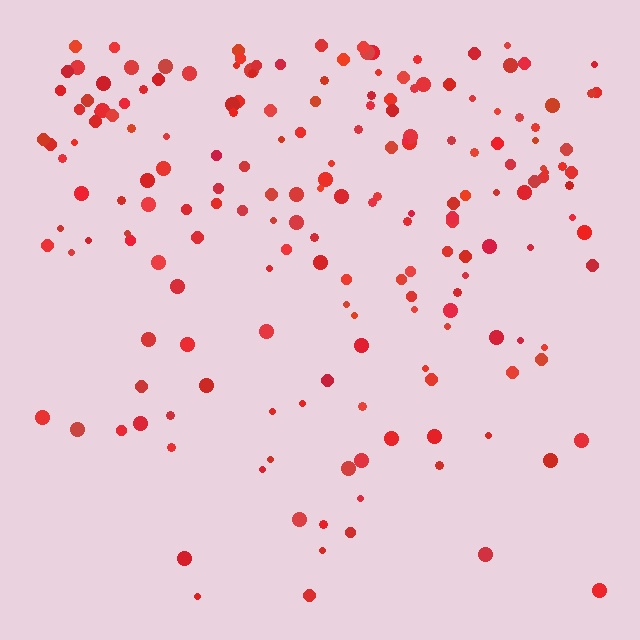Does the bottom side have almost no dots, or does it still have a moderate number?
Still a moderate number, just noticeably fewer than the top.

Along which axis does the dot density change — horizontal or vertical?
Vertical.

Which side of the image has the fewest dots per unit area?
The bottom.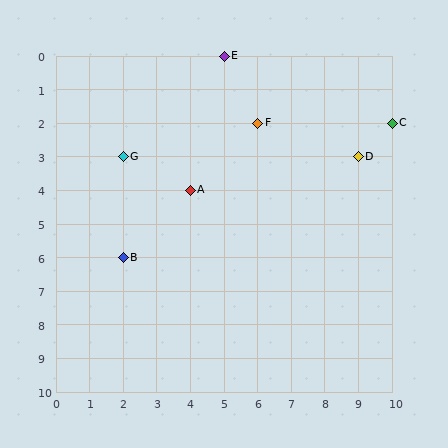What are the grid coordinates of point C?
Point C is at grid coordinates (10, 2).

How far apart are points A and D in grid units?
Points A and D are 5 columns and 1 row apart (about 5.1 grid units diagonally).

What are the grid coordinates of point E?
Point E is at grid coordinates (5, 0).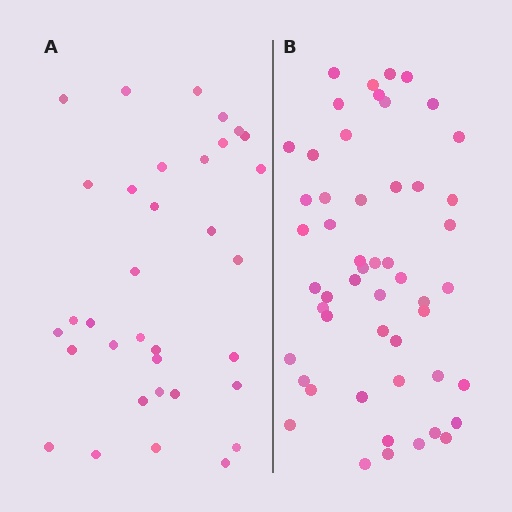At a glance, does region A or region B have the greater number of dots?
Region B (the right region) has more dots.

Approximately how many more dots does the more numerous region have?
Region B has approximately 20 more dots than region A.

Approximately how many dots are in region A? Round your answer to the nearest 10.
About 30 dots. (The exact count is 34, which rounds to 30.)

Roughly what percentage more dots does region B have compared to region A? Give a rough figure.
About 55% more.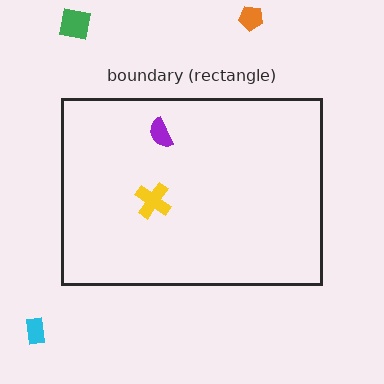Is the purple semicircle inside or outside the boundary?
Inside.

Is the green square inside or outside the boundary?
Outside.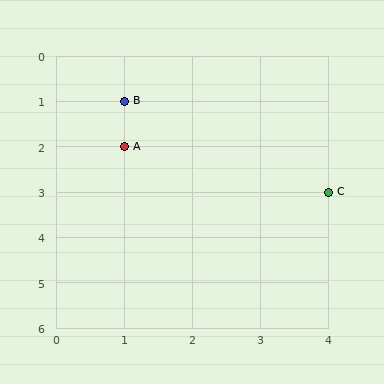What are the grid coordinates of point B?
Point B is at grid coordinates (1, 1).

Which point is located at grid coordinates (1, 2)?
Point A is at (1, 2).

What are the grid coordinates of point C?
Point C is at grid coordinates (4, 3).